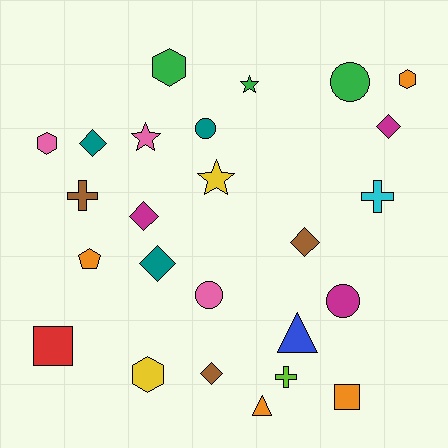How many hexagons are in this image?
There are 4 hexagons.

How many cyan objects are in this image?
There is 1 cyan object.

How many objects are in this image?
There are 25 objects.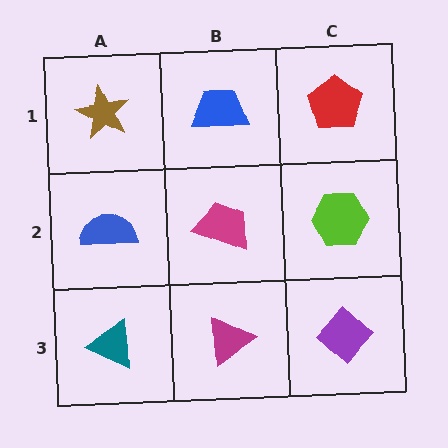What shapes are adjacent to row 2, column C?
A red pentagon (row 1, column C), a purple diamond (row 3, column C), a magenta trapezoid (row 2, column B).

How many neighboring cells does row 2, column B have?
4.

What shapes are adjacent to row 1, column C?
A lime hexagon (row 2, column C), a blue trapezoid (row 1, column B).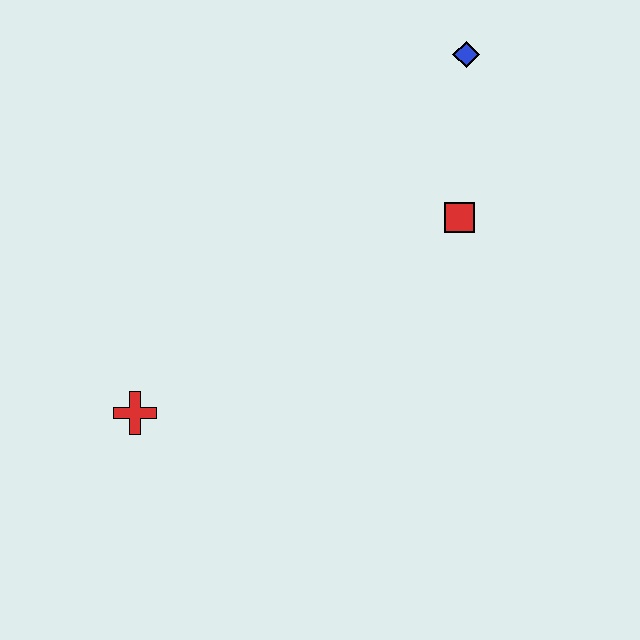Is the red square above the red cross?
Yes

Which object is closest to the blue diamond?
The red square is closest to the blue diamond.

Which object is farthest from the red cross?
The blue diamond is farthest from the red cross.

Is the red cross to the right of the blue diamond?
No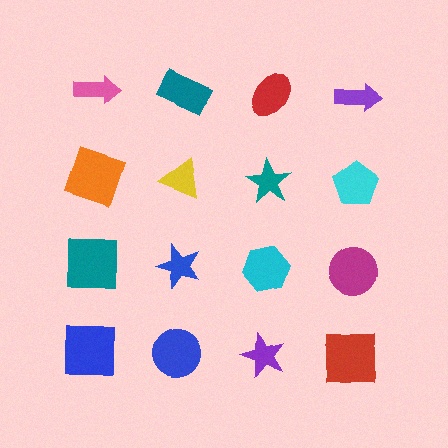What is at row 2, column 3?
A teal star.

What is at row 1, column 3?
A red ellipse.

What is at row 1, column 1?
A pink arrow.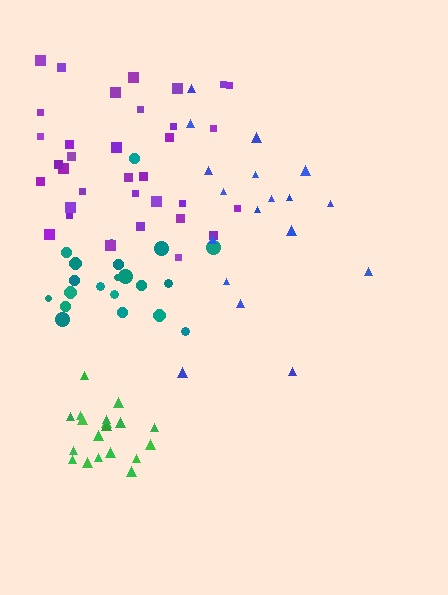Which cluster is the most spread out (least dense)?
Blue.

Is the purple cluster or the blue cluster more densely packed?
Purple.